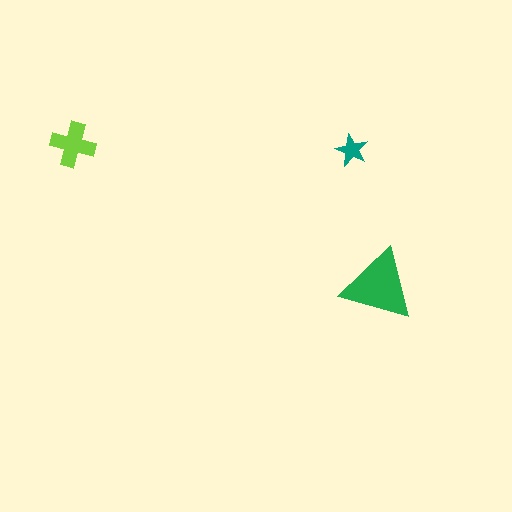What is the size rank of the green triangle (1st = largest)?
1st.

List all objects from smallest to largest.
The teal star, the lime cross, the green triangle.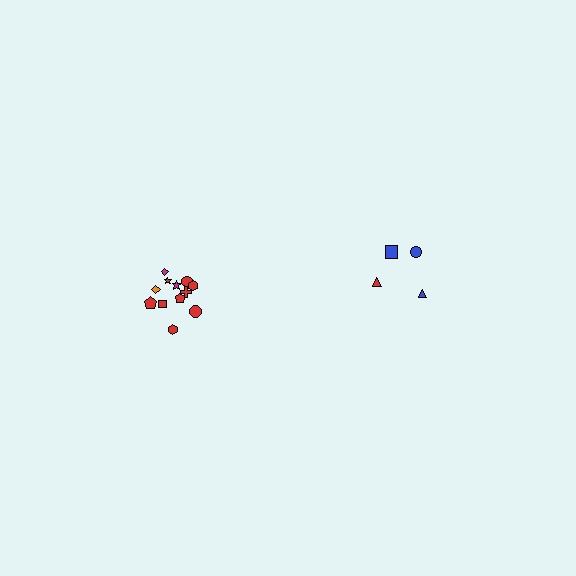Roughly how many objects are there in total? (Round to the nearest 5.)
Roughly 15 objects in total.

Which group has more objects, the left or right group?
The left group.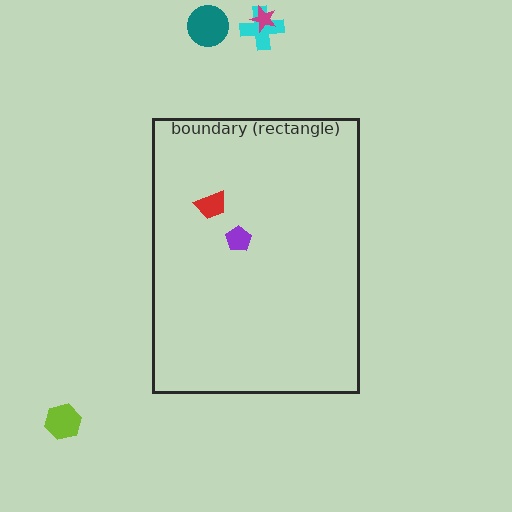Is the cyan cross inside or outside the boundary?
Outside.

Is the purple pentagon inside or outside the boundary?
Inside.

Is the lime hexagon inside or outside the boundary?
Outside.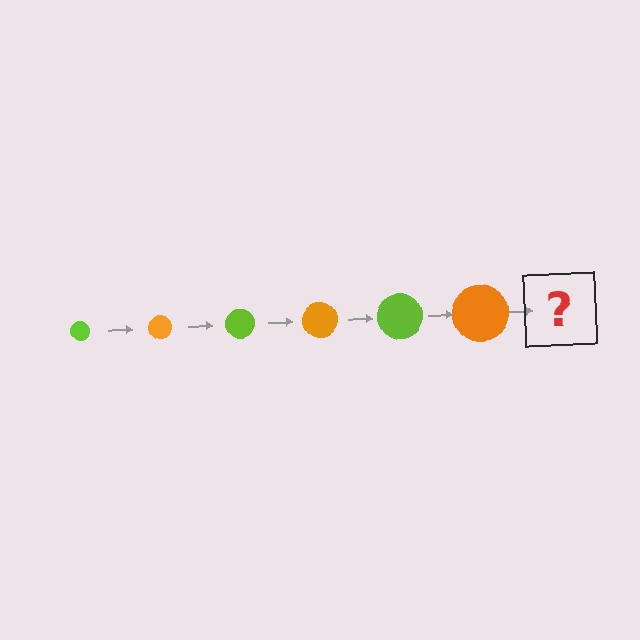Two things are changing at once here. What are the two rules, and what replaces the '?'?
The two rules are that the circle grows larger each step and the color cycles through lime and orange. The '?' should be a lime circle, larger than the previous one.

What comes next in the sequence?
The next element should be a lime circle, larger than the previous one.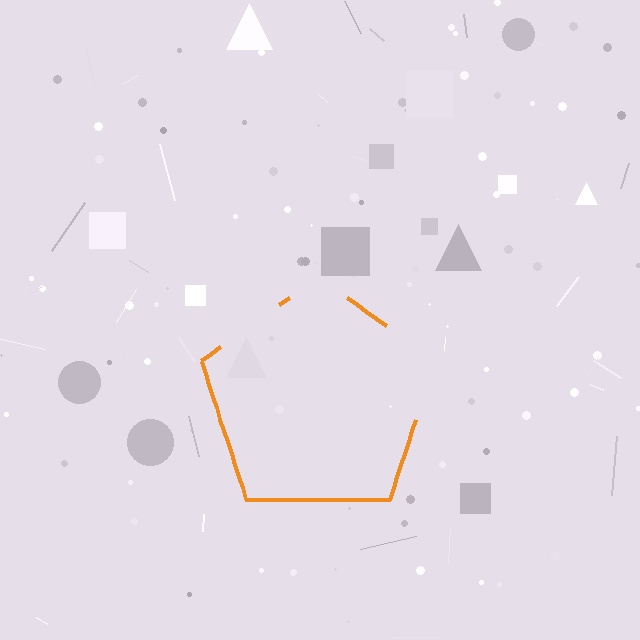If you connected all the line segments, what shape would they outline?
They would outline a pentagon.